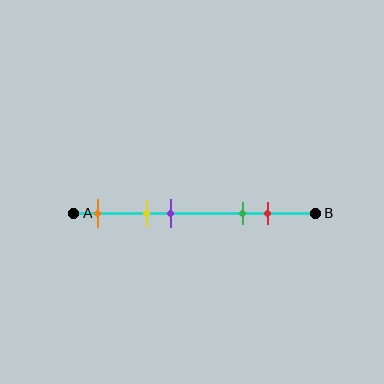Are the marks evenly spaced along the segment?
No, the marks are not evenly spaced.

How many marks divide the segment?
There are 5 marks dividing the segment.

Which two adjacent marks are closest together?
The yellow and purple marks are the closest adjacent pair.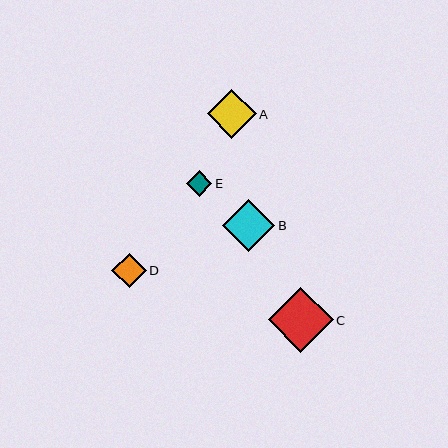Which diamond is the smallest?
Diamond E is the smallest with a size of approximately 26 pixels.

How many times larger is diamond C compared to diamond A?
Diamond C is approximately 1.3 times the size of diamond A.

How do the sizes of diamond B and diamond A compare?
Diamond B and diamond A are approximately the same size.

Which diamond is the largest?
Diamond C is the largest with a size of approximately 65 pixels.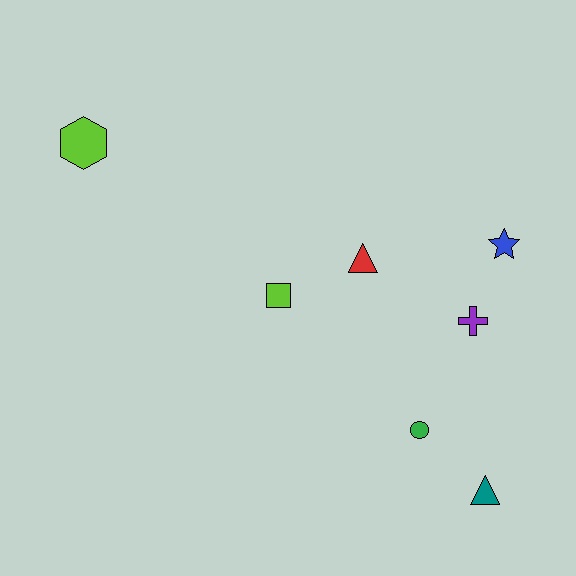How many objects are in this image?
There are 7 objects.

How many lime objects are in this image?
There are 2 lime objects.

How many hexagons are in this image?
There is 1 hexagon.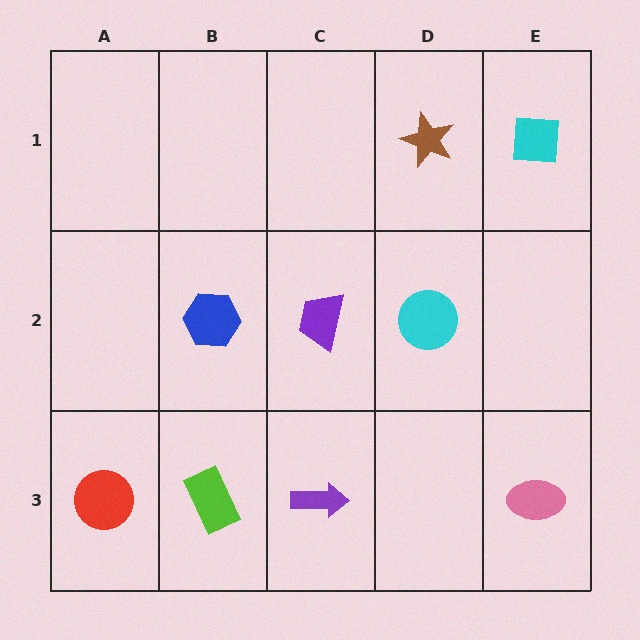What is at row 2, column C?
A purple trapezoid.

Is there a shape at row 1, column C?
No, that cell is empty.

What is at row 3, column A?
A red circle.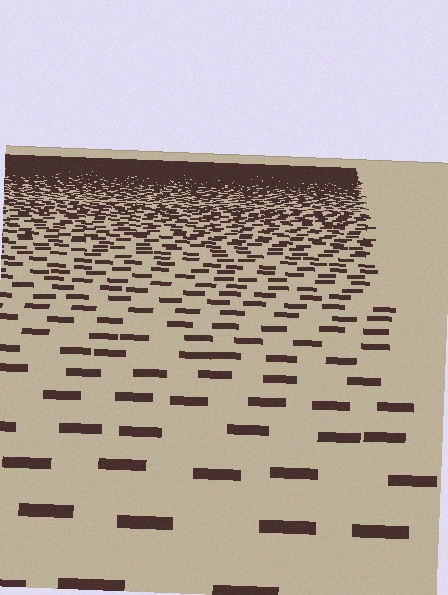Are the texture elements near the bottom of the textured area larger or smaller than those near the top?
Larger. Near the bottom, elements are closer to the viewer and appear at a bigger on-screen size.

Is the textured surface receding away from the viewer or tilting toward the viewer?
The surface is receding away from the viewer. Texture elements get smaller and denser toward the top.